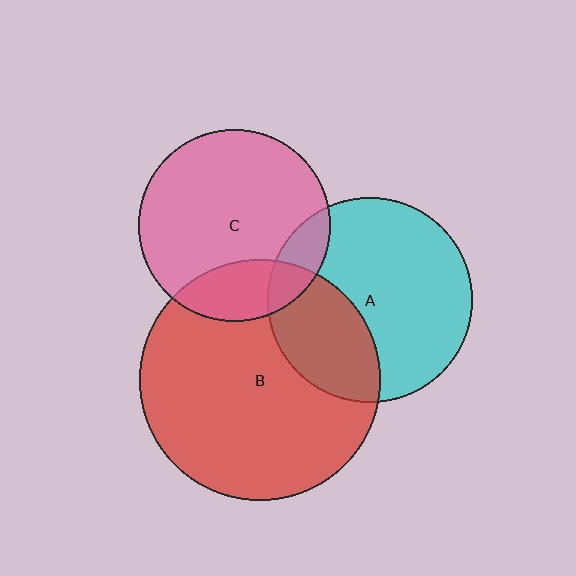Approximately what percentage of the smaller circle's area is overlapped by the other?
Approximately 30%.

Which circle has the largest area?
Circle B (red).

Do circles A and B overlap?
Yes.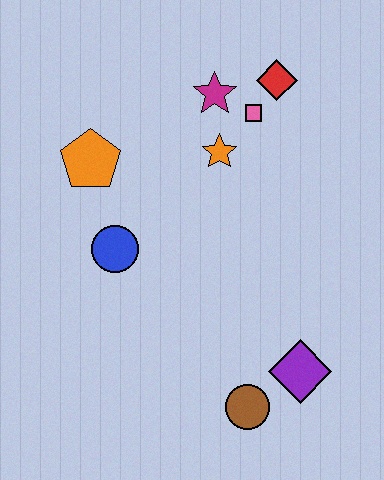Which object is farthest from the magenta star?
The brown circle is farthest from the magenta star.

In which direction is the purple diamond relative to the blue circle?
The purple diamond is to the right of the blue circle.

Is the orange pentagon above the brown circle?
Yes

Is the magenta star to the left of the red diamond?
Yes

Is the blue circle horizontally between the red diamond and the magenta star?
No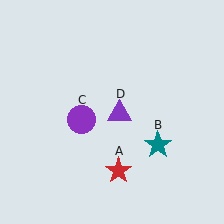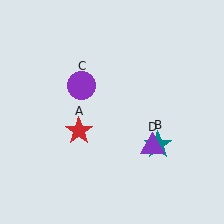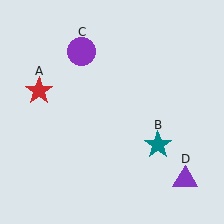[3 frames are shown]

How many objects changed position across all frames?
3 objects changed position: red star (object A), purple circle (object C), purple triangle (object D).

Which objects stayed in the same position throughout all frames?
Teal star (object B) remained stationary.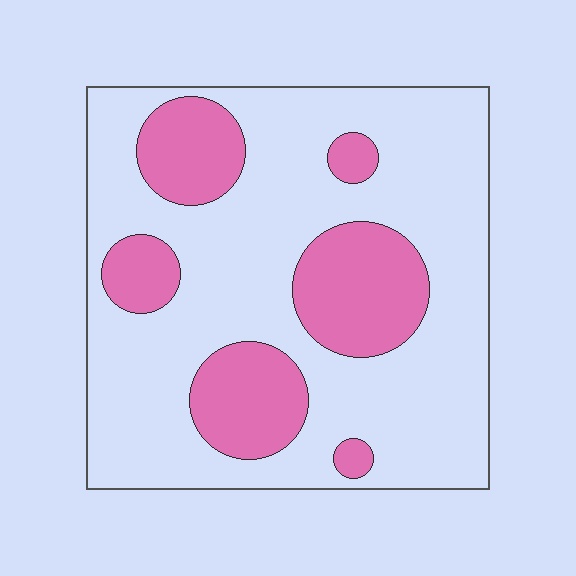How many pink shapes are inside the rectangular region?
6.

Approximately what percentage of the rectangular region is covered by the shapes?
Approximately 25%.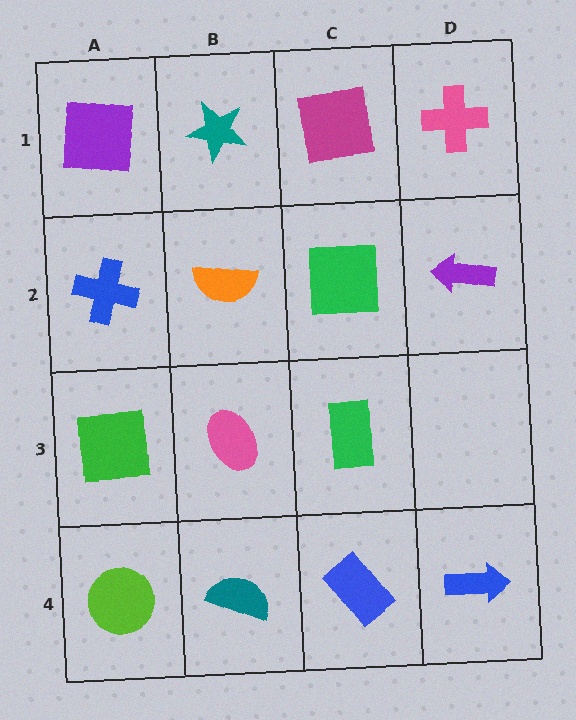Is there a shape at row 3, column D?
No, that cell is empty.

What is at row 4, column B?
A teal semicircle.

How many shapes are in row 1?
4 shapes.